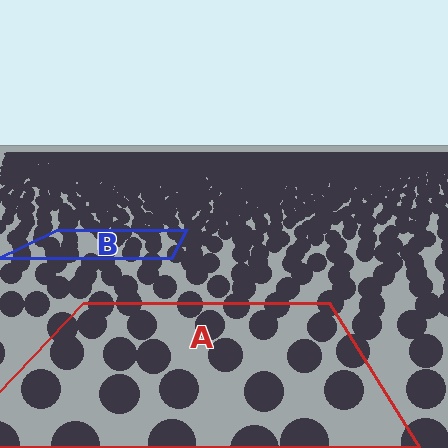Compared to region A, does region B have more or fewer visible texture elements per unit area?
Region B has more texture elements per unit area — they are packed more densely because it is farther away.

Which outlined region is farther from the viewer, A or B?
Region B is farther from the viewer — the texture elements inside it appear smaller and more densely packed.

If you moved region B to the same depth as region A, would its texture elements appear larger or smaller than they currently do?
They would appear larger. At a closer depth, the same texture elements are projected at a bigger on-screen size.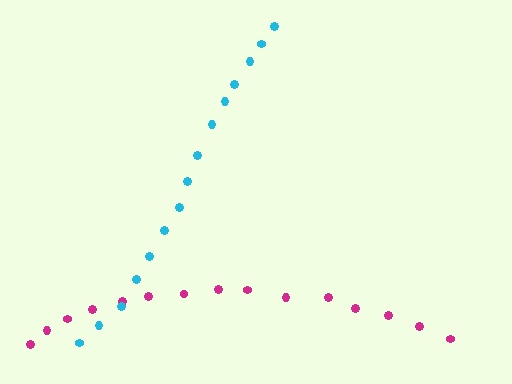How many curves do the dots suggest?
There are 2 distinct paths.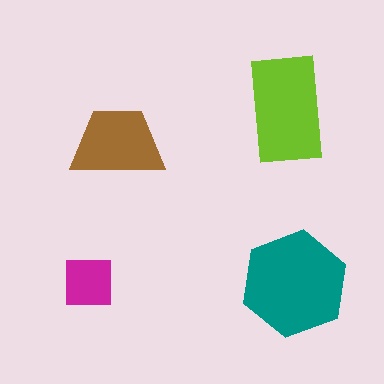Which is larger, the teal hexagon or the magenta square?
The teal hexagon.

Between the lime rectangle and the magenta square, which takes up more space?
The lime rectangle.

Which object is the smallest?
The magenta square.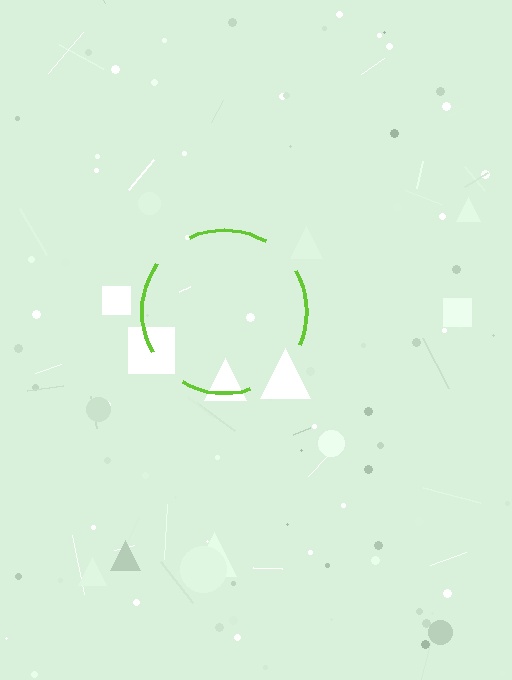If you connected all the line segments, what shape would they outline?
They would outline a circle.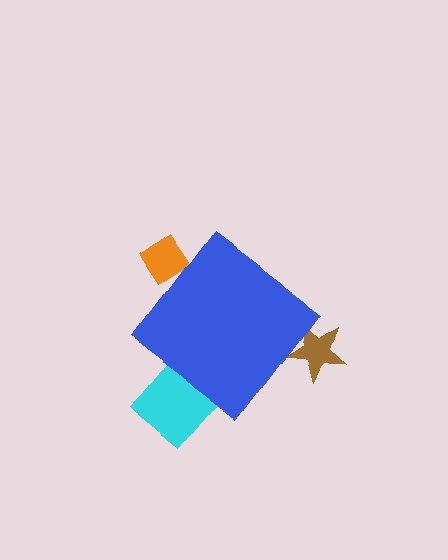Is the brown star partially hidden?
Yes, the brown star is partially hidden behind the blue diamond.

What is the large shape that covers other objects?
A blue diamond.